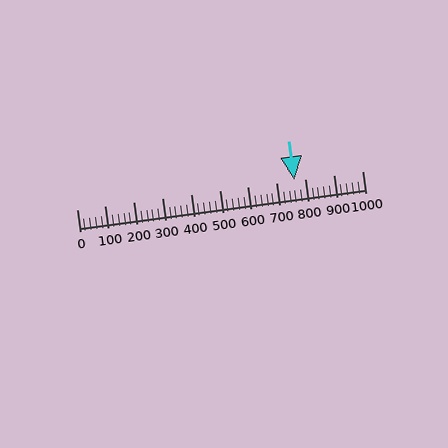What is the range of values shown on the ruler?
The ruler shows values from 0 to 1000.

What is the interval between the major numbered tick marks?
The major tick marks are spaced 100 units apart.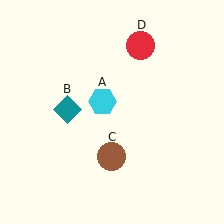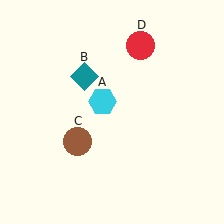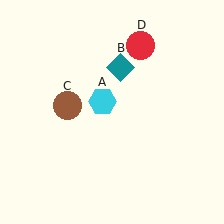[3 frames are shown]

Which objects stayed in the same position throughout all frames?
Cyan hexagon (object A) and red circle (object D) remained stationary.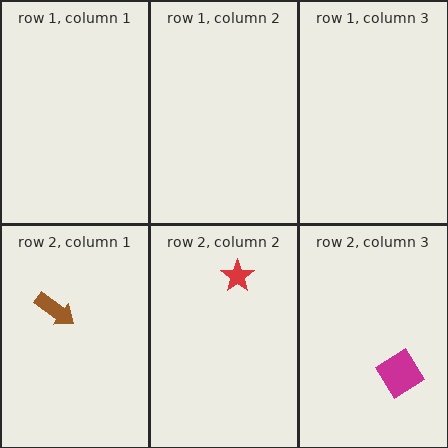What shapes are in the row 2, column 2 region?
The red star.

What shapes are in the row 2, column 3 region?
The magenta diamond.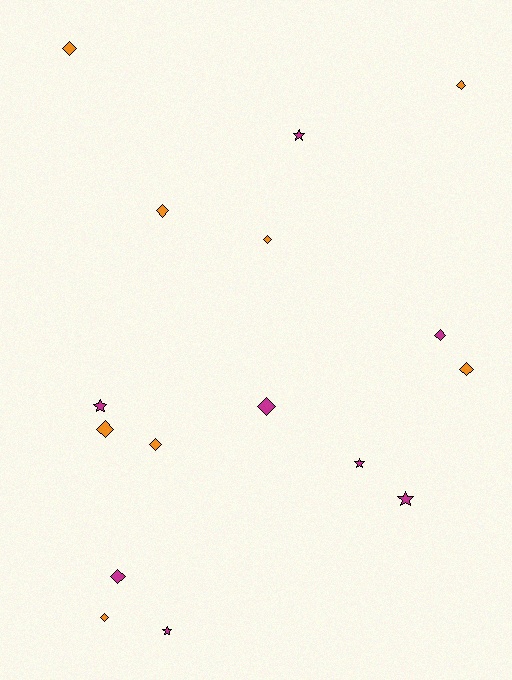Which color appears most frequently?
Orange, with 8 objects.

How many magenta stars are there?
There are 5 magenta stars.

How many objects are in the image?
There are 16 objects.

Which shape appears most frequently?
Diamond, with 11 objects.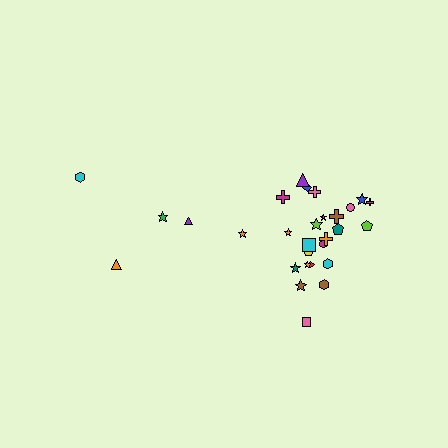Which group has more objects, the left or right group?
The right group.